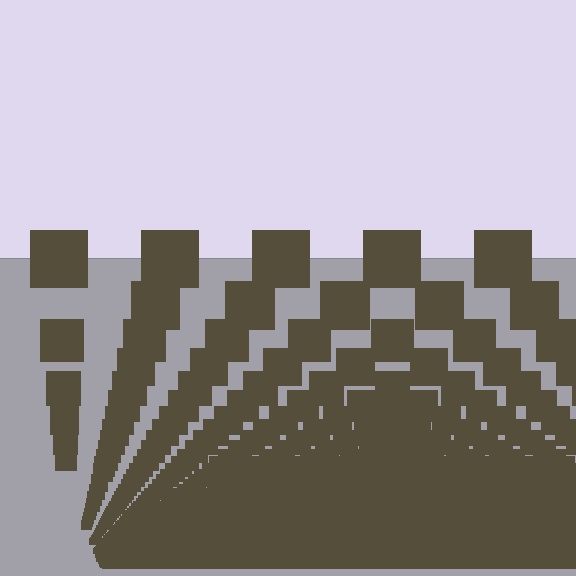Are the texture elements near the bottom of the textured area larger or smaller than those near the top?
Smaller. The gradient is inverted — elements near the bottom are smaller and denser.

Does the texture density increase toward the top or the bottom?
Density increases toward the bottom.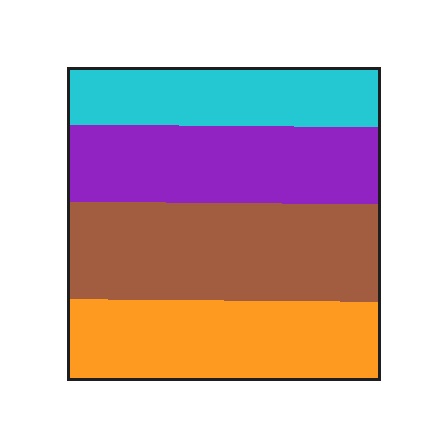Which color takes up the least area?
Cyan, at roughly 20%.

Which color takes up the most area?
Brown, at roughly 30%.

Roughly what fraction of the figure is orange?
Orange covers around 25% of the figure.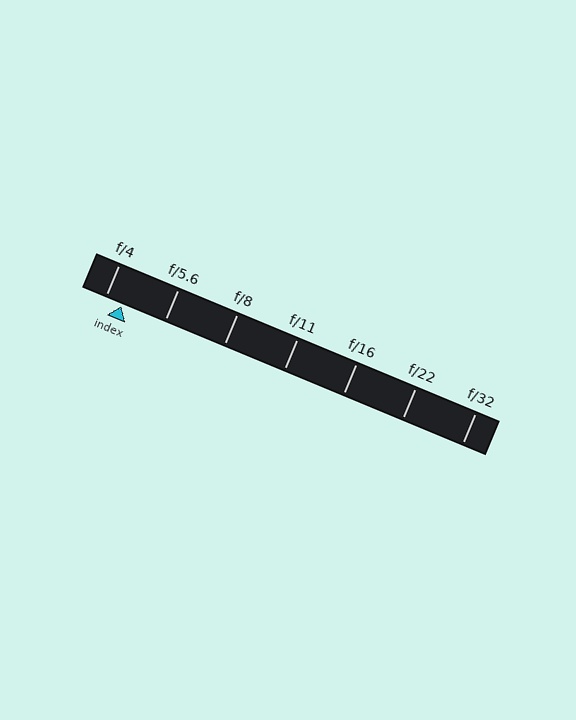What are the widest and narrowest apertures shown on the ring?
The widest aperture shown is f/4 and the narrowest is f/32.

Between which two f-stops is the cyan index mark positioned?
The index mark is between f/4 and f/5.6.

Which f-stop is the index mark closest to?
The index mark is closest to f/4.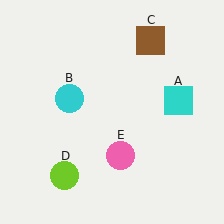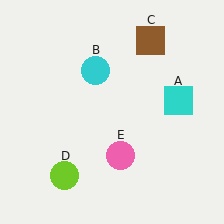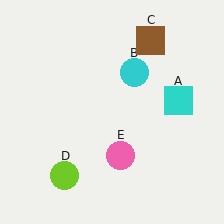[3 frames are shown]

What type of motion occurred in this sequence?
The cyan circle (object B) rotated clockwise around the center of the scene.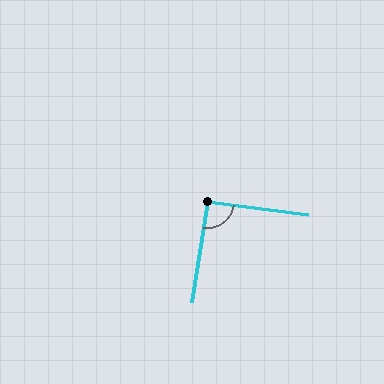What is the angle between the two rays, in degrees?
Approximately 91 degrees.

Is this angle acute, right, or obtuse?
It is approximately a right angle.